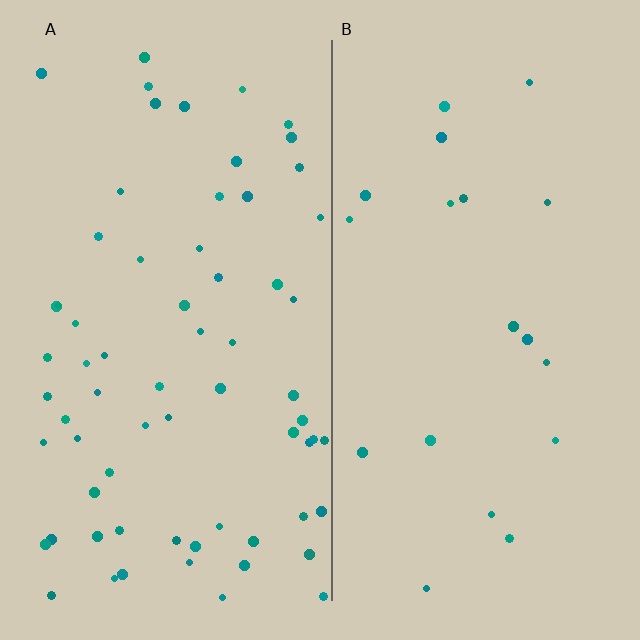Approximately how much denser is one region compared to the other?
Approximately 3.5× — region A over region B.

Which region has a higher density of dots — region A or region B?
A (the left).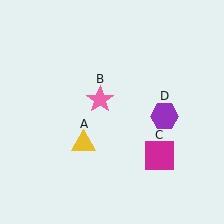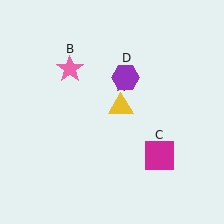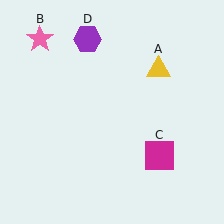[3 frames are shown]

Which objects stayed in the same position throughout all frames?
Magenta square (object C) remained stationary.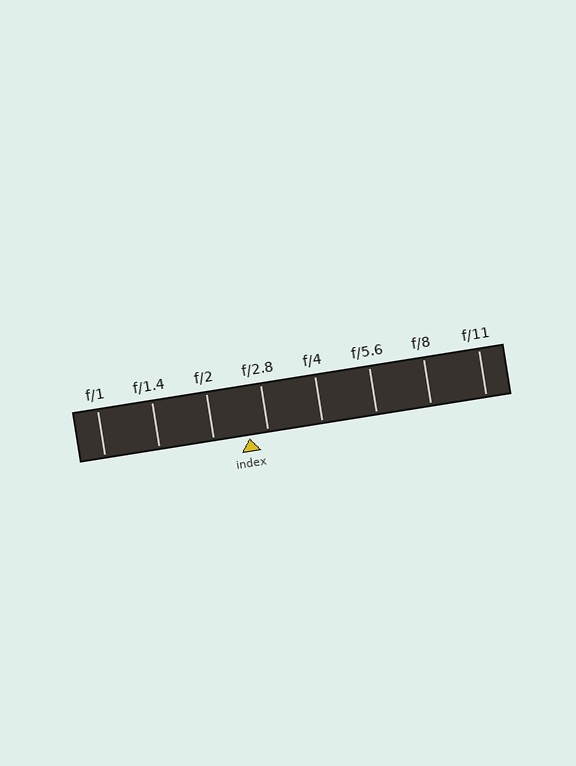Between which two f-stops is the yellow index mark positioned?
The index mark is between f/2 and f/2.8.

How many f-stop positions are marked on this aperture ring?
There are 8 f-stop positions marked.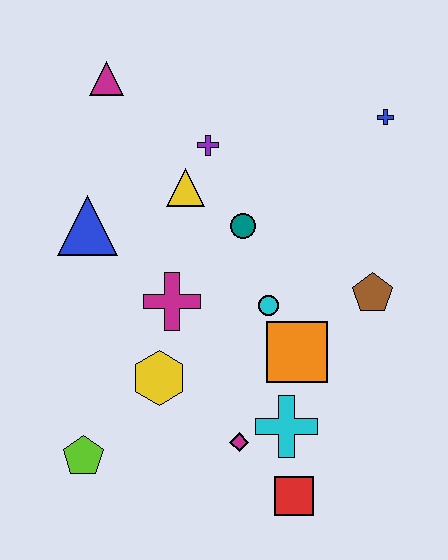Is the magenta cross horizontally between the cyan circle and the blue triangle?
Yes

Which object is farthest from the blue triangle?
The red square is farthest from the blue triangle.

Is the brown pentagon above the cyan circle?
Yes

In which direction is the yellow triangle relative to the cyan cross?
The yellow triangle is above the cyan cross.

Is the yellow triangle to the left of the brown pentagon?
Yes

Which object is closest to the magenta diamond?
The cyan cross is closest to the magenta diamond.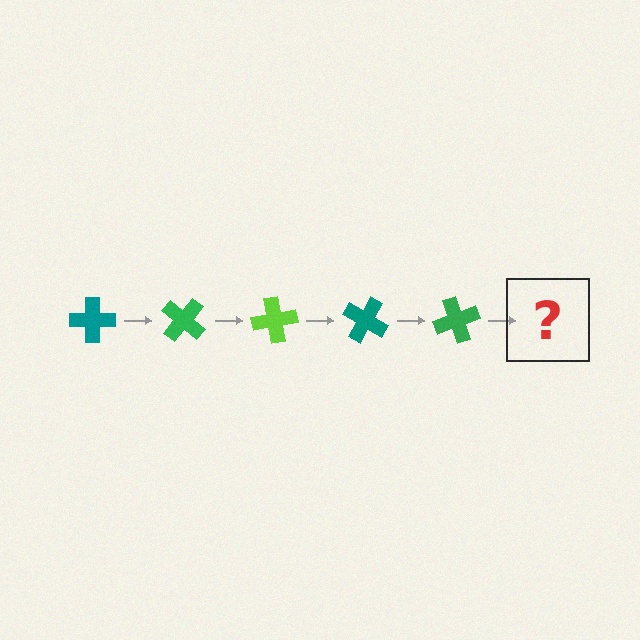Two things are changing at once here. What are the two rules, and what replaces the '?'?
The two rules are that it rotates 40 degrees each step and the color cycles through teal, green, and lime. The '?' should be a lime cross, rotated 200 degrees from the start.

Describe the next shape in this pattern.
It should be a lime cross, rotated 200 degrees from the start.